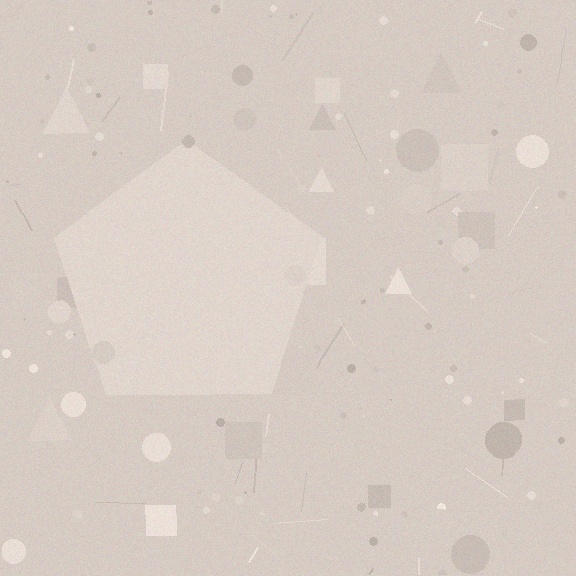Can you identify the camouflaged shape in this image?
The camouflaged shape is a pentagon.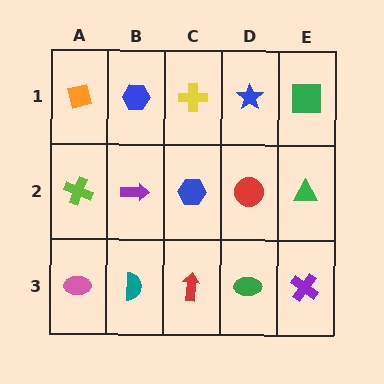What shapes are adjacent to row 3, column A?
A lime cross (row 2, column A), a teal semicircle (row 3, column B).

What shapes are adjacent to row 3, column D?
A red circle (row 2, column D), a red arrow (row 3, column C), a purple cross (row 3, column E).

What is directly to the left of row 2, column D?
A blue hexagon.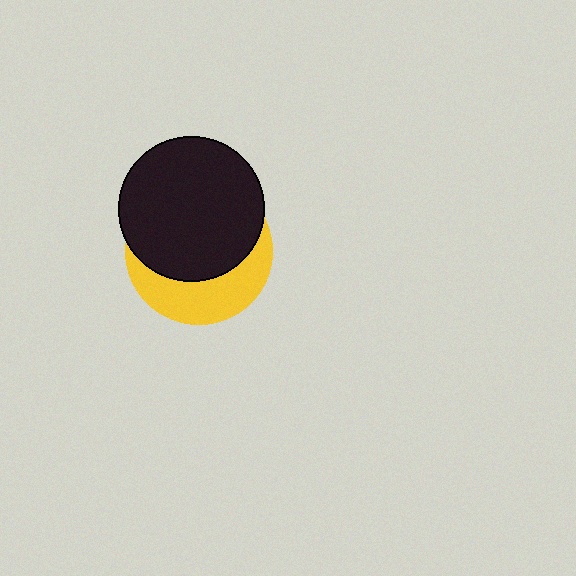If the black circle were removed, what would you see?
You would see the complete yellow circle.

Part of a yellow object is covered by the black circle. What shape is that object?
It is a circle.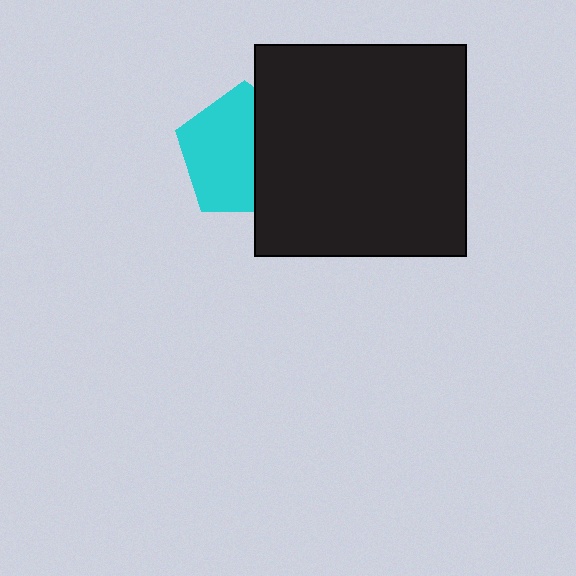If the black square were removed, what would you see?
You would see the complete cyan pentagon.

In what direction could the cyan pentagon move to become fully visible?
The cyan pentagon could move left. That would shift it out from behind the black square entirely.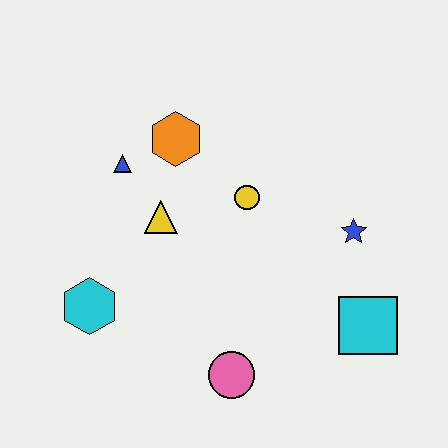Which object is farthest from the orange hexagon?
The cyan square is farthest from the orange hexagon.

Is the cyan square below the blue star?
Yes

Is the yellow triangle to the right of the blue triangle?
Yes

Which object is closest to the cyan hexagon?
The yellow triangle is closest to the cyan hexagon.